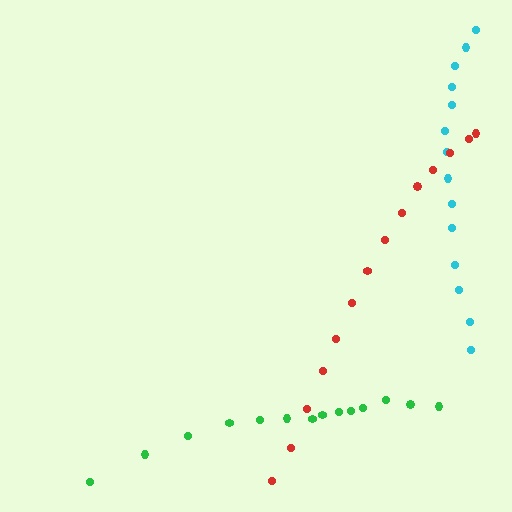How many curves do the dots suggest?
There are 3 distinct paths.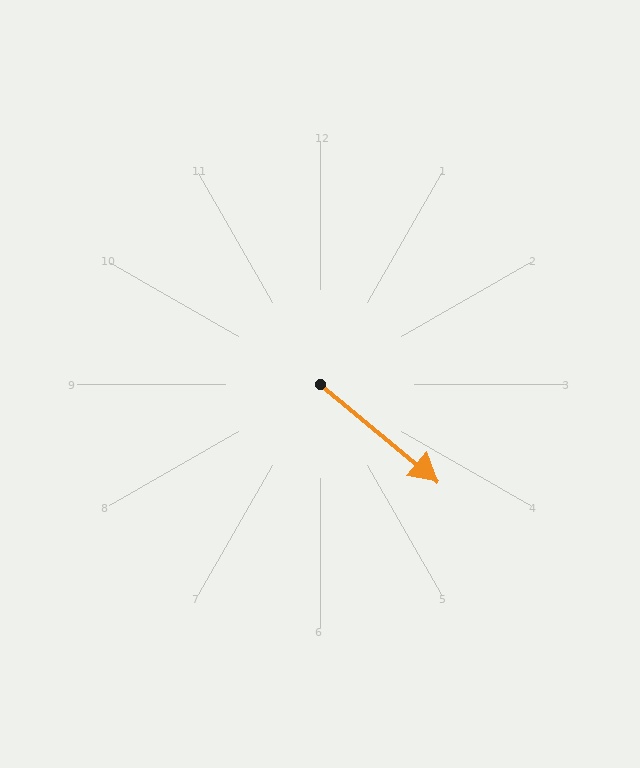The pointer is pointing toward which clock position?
Roughly 4 o'clock.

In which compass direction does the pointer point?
Southeast.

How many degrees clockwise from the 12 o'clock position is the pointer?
Approximately 130 degrees.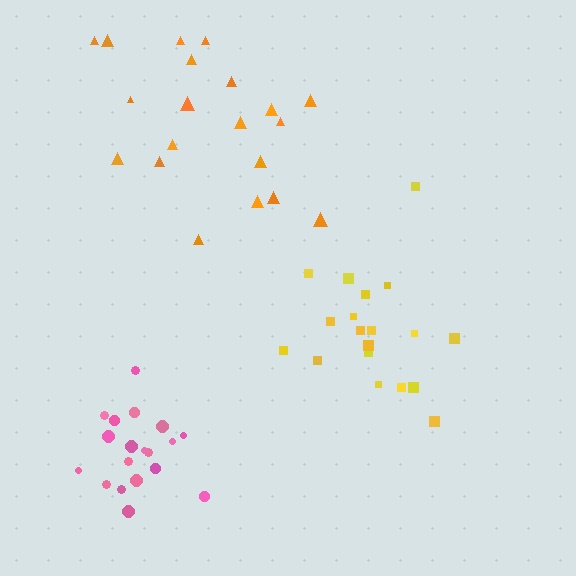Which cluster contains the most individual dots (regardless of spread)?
Orange (20).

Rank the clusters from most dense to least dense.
pink, yellow, orange.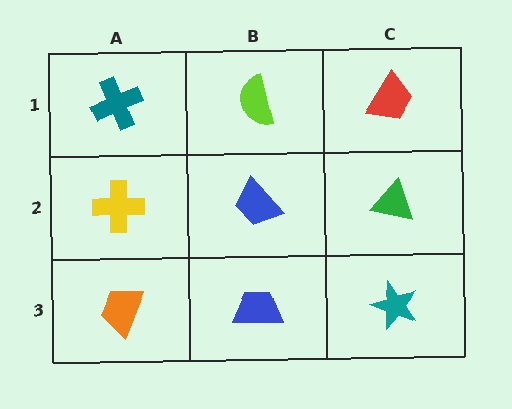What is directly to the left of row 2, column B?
A yellow cross.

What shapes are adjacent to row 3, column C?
A green triangle (row 2, column C), a blue trapezoid (row 3, column B).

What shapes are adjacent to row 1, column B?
A blue trapezoid (row 2, column B), a teal cross (row 1, column A), a red trapezoid (row 1, column C).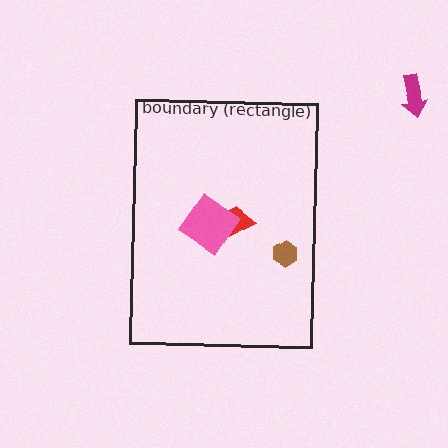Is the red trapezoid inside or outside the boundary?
Inside.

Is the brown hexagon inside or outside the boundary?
Inside.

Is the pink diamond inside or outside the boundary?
Inside.